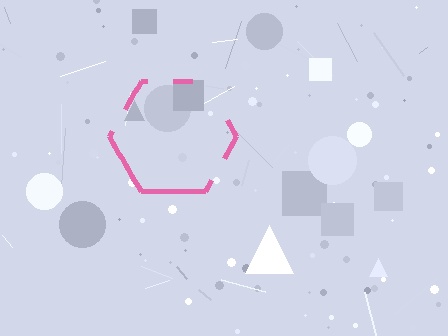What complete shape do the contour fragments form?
The contour fragments form a hexagon.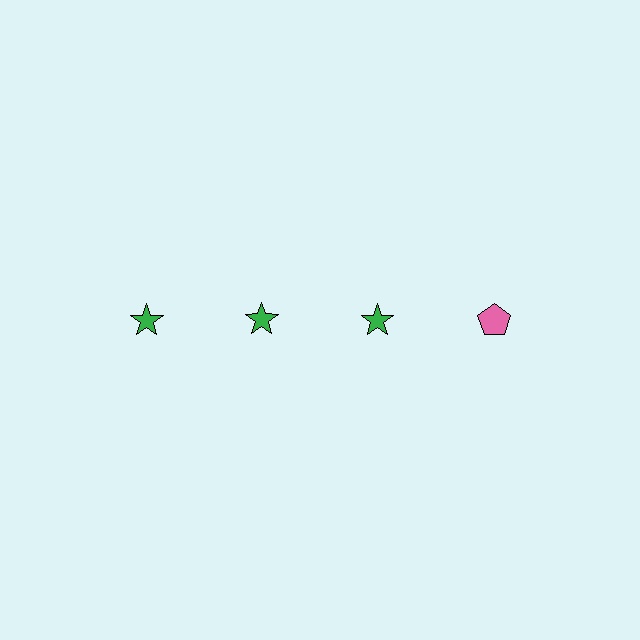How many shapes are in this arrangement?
There are 4 shapes arranged in a grid pattern.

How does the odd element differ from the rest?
It differs in both color (pink instead of green) and shape (pentagon instead of star).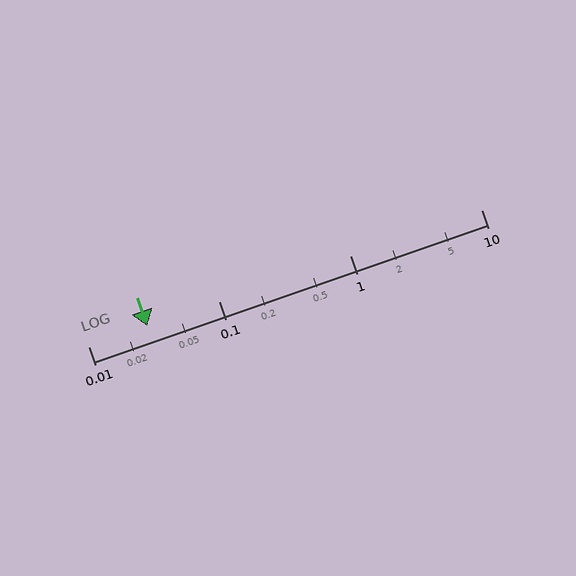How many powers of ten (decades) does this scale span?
The scale spans 3 decades, from 0.01 to 10.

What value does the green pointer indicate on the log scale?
The pointer indicates approximately 0.028.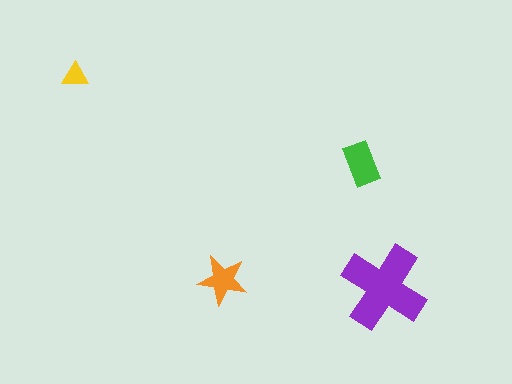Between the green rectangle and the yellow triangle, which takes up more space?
The green rectangle.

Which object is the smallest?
The yellow triangle.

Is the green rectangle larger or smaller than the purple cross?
Smaller.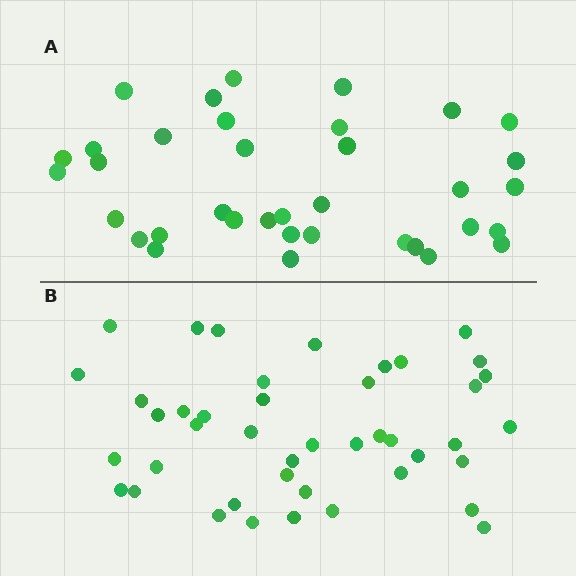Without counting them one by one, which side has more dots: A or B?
Region B (the bottom region) has more dots.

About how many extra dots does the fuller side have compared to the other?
Region B has roughly 8 or so more dots than region A.